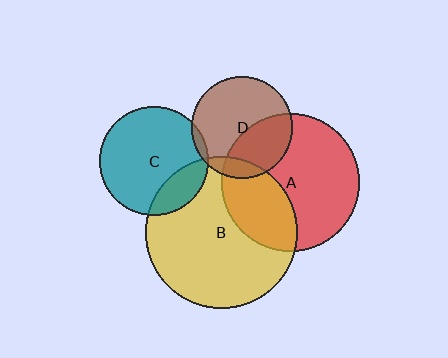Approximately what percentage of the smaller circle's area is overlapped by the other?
Approximately 30%.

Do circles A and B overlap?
Yes.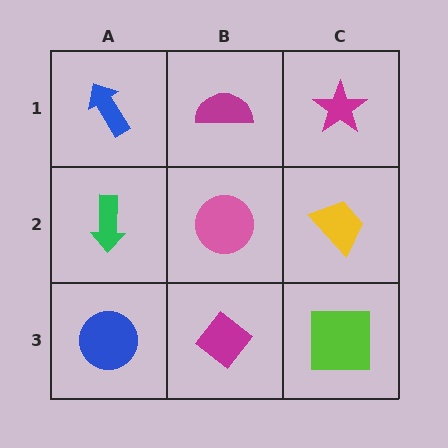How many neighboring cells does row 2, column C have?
3.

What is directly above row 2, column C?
A magenta star.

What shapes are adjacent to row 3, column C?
A yellow trapezoid (row 2, column C), a magenta diamond (row 3, column B).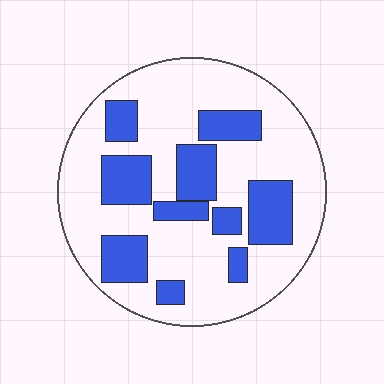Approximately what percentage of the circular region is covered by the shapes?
Approximately 30%.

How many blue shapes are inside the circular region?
10.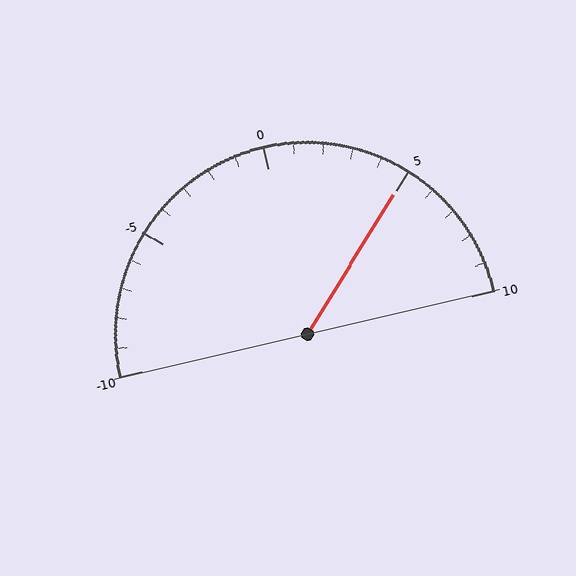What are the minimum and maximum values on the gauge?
The gauge ranges from -10 to 10.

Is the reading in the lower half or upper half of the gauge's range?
The reading is in the upper half of the range (-10 to 10).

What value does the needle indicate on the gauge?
The needle indicates approximately 5.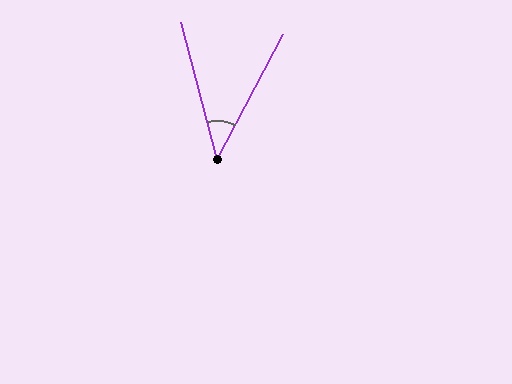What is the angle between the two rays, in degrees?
Approximately 43 degrees.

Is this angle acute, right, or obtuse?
It is acute.